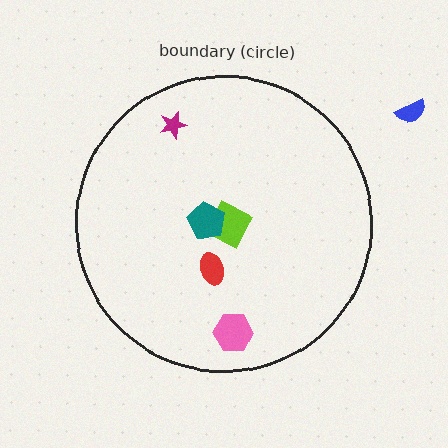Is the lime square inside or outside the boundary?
Inside.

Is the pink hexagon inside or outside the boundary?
Inside.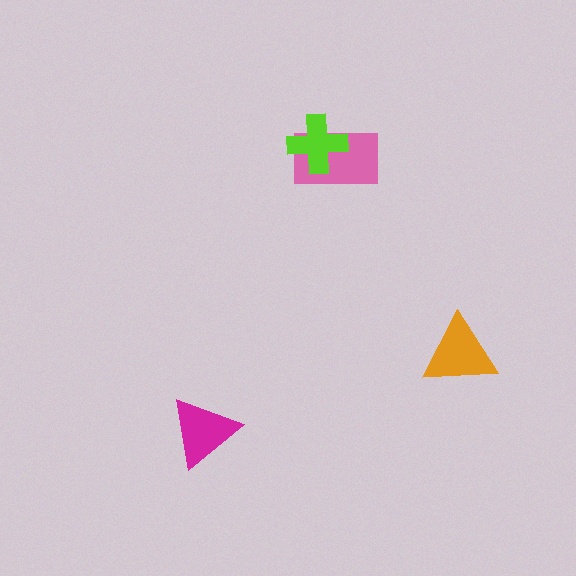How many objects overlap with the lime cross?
1 object overlaps with the lime cross.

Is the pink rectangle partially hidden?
Yes, it is partially covered by another shape.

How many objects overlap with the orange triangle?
0 objects overlap with the orange triangle.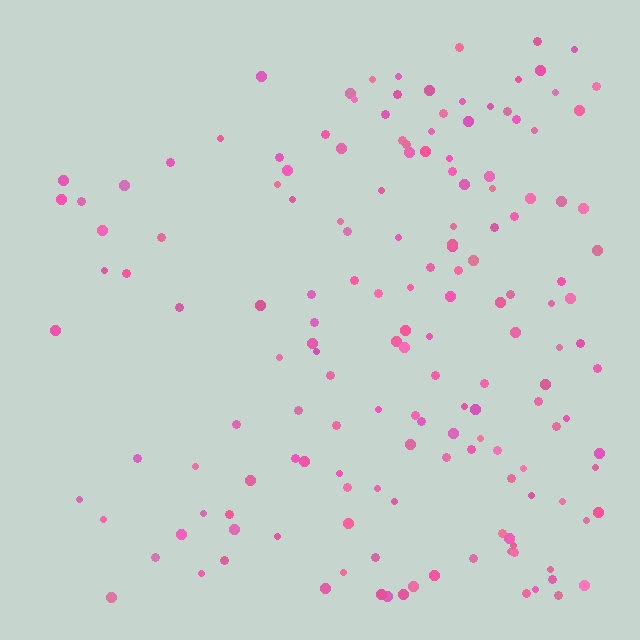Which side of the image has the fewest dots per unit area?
The left.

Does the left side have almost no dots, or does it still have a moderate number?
Still a moderate number, just noticeably fewer than the right.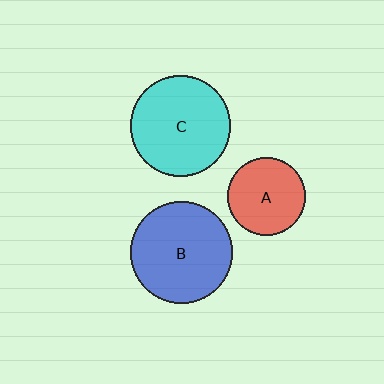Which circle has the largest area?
Circle B (blue).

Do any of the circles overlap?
No, none of the circles overlap.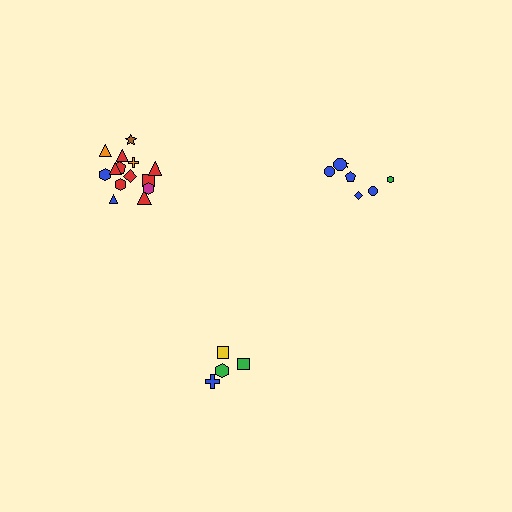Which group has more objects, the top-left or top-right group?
The top-left group.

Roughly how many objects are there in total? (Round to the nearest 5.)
Roughly 25 objects in total.